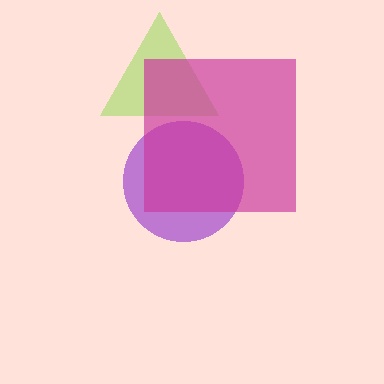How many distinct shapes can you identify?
There are 3 distinct shapes: a lime triangle, a purple circle, a magenta square.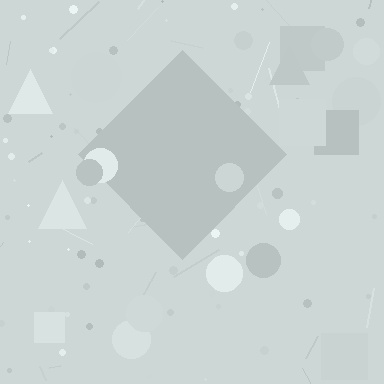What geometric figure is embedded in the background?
A diamond is embedded in the background.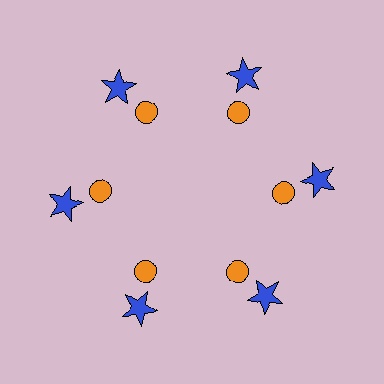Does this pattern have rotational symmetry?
Yes, this pattern has 6-fold rotational symmetry. It looks the same after rotating 60 degrees around the center.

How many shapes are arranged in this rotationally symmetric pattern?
There are 12 shapes, arranged in 6 groups of 2.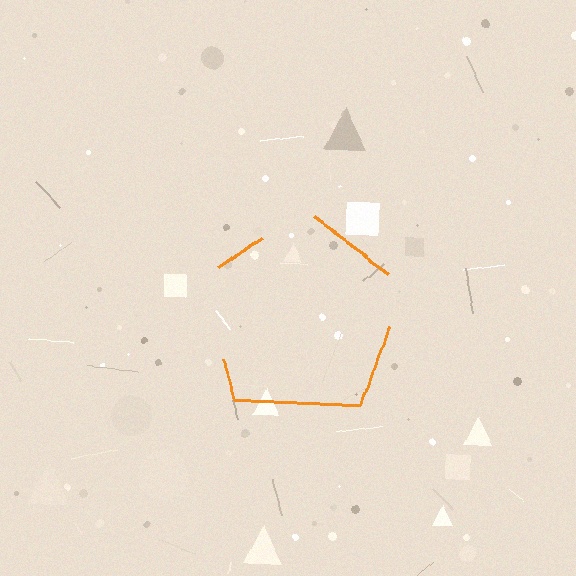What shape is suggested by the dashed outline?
The dashed outline suggests a pentagon.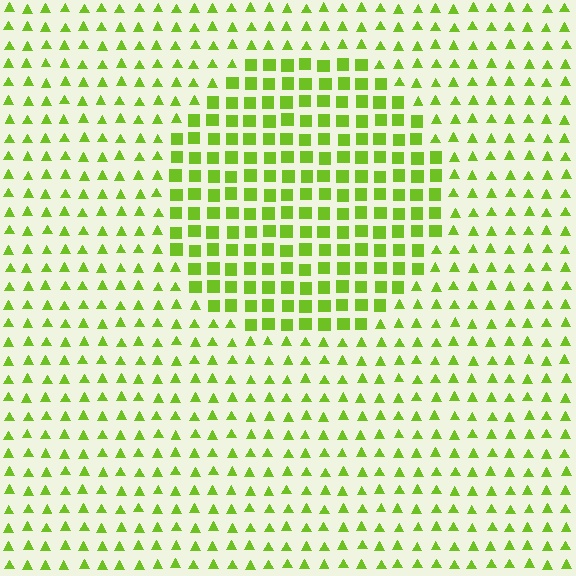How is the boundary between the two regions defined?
The boundary is defined by a change in element shape: squares inside vs. triangles outside. All elements share the same color and spacing.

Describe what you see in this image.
The image is filled with small lime elements arranged in a uniform grid. A circle-shaped region contains squares, while the surrounding area contains triangles. The boundary is defined purely by the change in element shape.